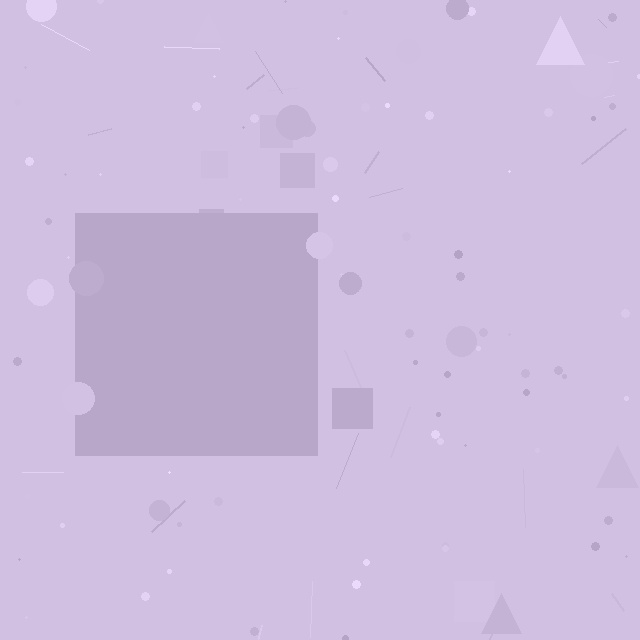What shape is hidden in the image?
A square is hidden in the image.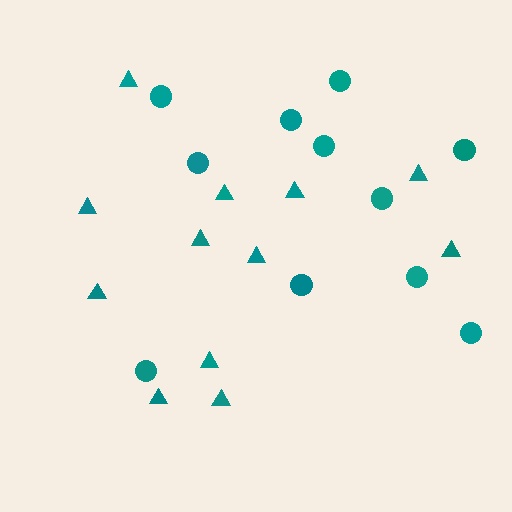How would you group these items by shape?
There are 2 groups: one group of triangles (12) and one group of circles (11).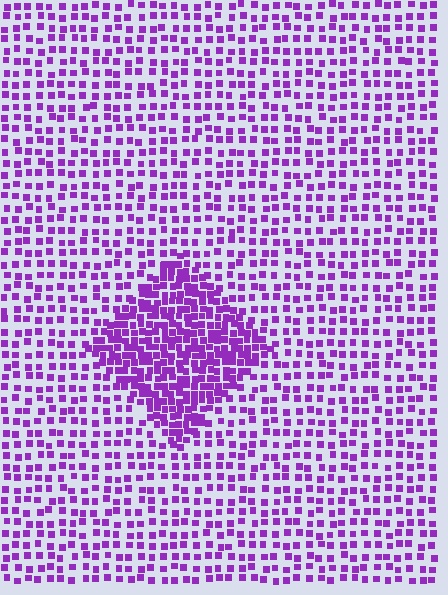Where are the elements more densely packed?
The elements are more densely packed inside the diamond boundary.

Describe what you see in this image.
The image contains small purple elements arranged at two different densities. A diamond-shaped region is visible where the elements are more densely packed than the surrounding area.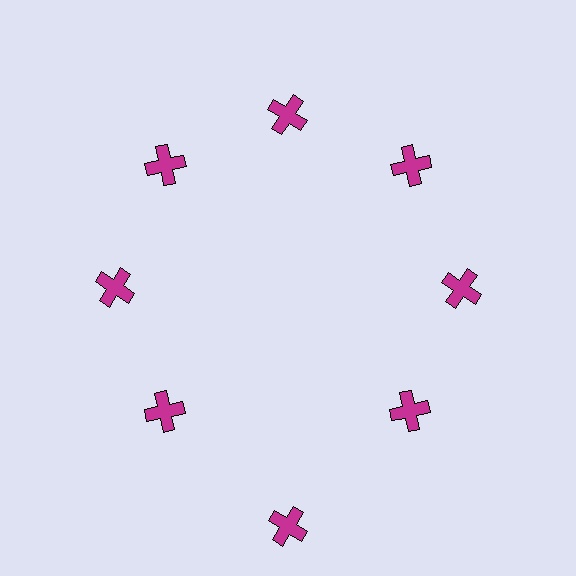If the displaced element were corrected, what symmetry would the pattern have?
It would have 8-fold rotational symmetry — the pattern would map onto itself every 45 degrees.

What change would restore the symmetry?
The symmetry would be restored by moving it inward, back onto the ring so that all 8 crosses sit at equal angles and equal distance from the center.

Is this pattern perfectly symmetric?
No. The 8 magenta crosses are arranged in a ring, but one element near the 6 o'clock position is pushed outward from the center, breaking the 8-fold rotational symmetry.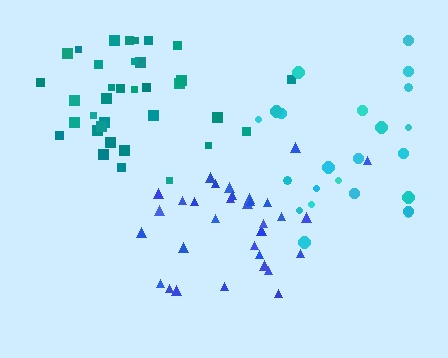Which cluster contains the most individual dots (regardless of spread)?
Teal (35).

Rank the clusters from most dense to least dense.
teal, blue, cyan.